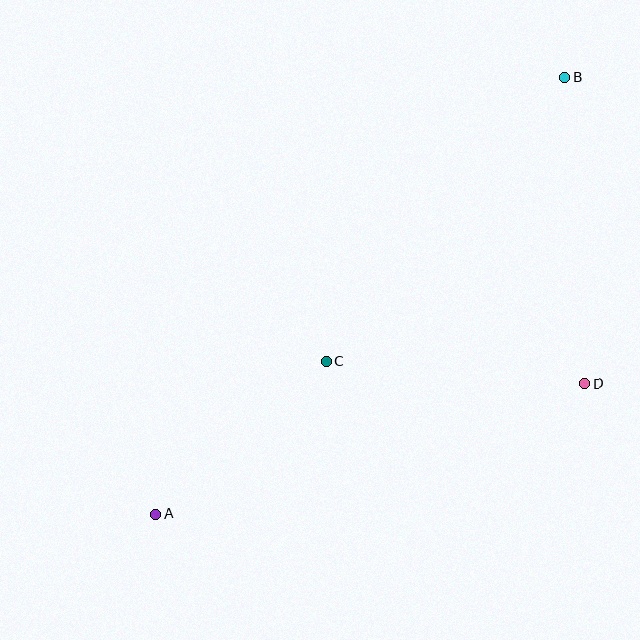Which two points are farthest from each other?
Points A and B are farthest from each other.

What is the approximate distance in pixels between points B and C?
The distance between B and C is approximately 371 pixels.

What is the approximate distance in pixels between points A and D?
The distance between A and D is approximately 449 pixels.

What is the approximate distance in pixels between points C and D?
The distance between C and D is approximately 260 pixels.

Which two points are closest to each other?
Points A and C are closest to each other.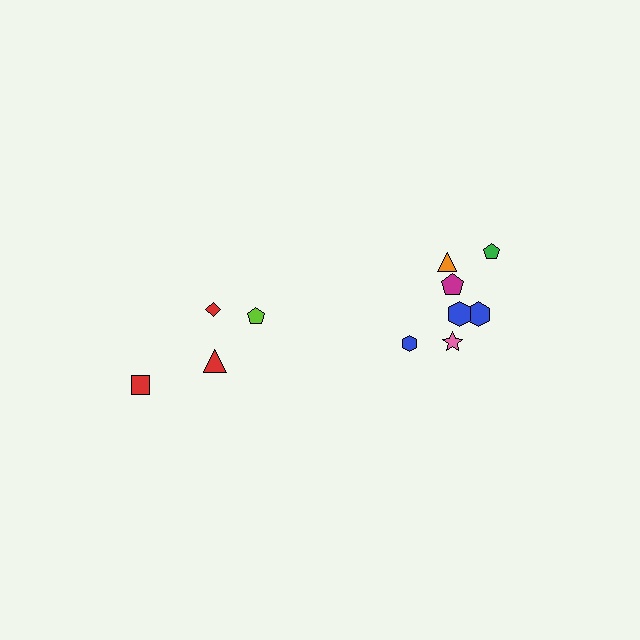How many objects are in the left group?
There are 4 objects.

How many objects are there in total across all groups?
There are 11 objects.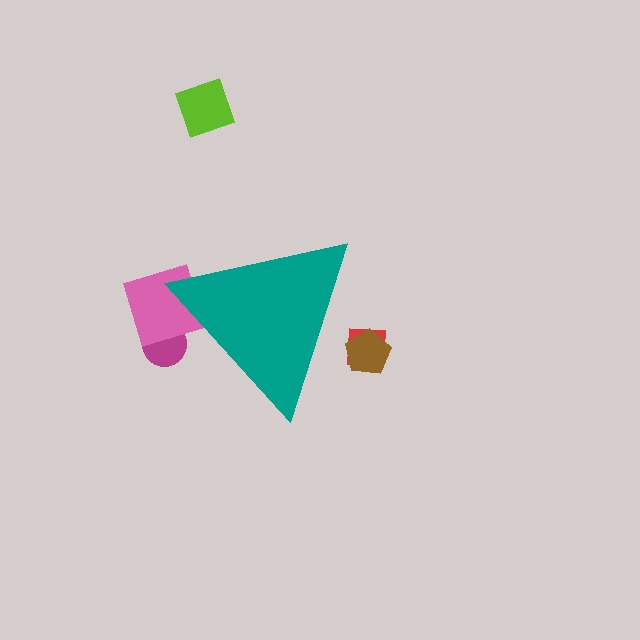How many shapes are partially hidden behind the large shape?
4 shapes are partially hidden.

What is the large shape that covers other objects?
A teal triangle.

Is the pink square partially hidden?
Yes, the pink square is partially hidden behind the teal triangle.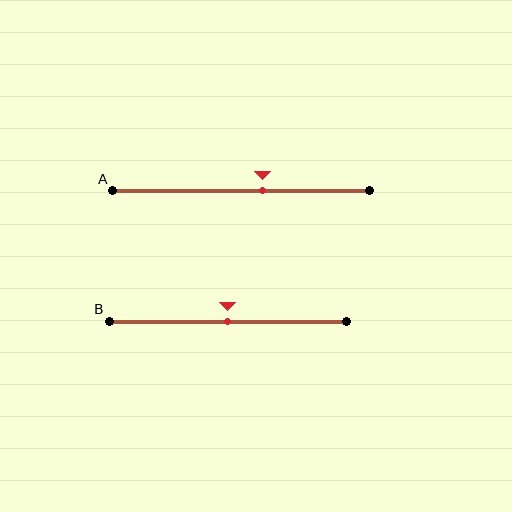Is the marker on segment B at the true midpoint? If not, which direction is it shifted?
Yes, the marker on segment B is at the true midpoint.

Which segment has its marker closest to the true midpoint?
Segment B has its marker closest to the true midpoint.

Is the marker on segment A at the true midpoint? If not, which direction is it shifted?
No, the marker on segment A is shifted to the right by about 8% of the segment length.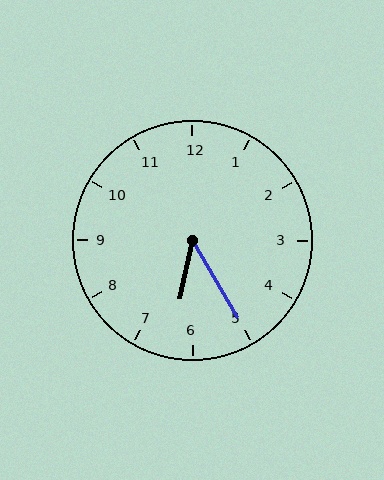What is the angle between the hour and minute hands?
Approximately 42 degrees.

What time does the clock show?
6:25.